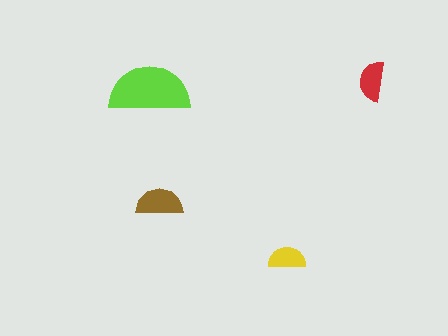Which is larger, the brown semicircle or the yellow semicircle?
The brown one.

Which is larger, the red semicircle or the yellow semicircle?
The red one.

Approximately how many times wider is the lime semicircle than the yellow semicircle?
About 2 times wider.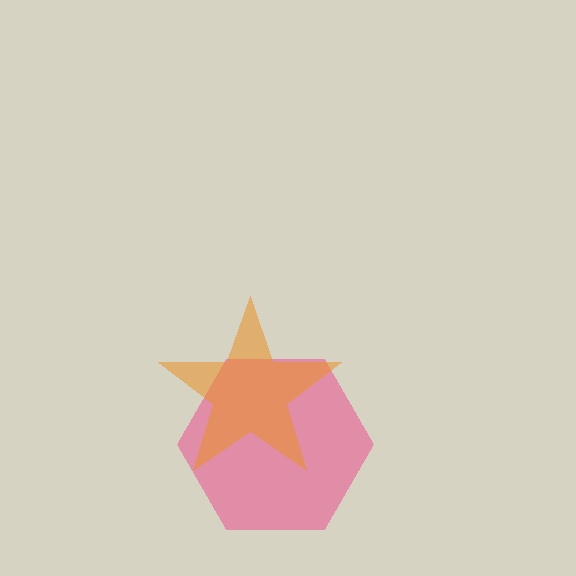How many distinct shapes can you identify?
There are 2 distinct shapes: a pink hexagon, an orange star.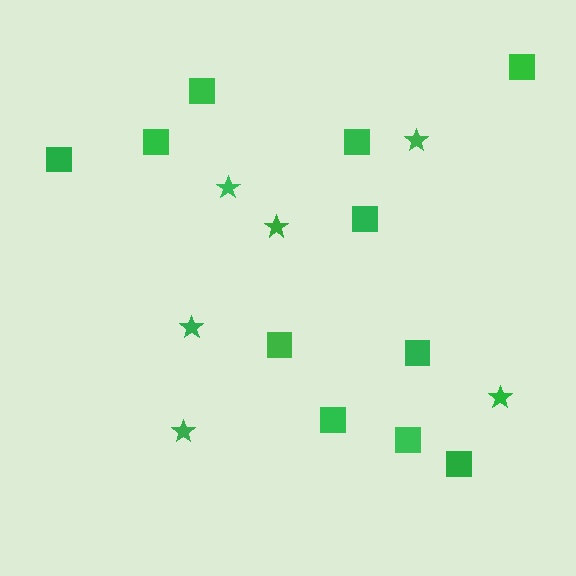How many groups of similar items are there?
There are 2 groups: one group of stars (6) and one group of squares (11).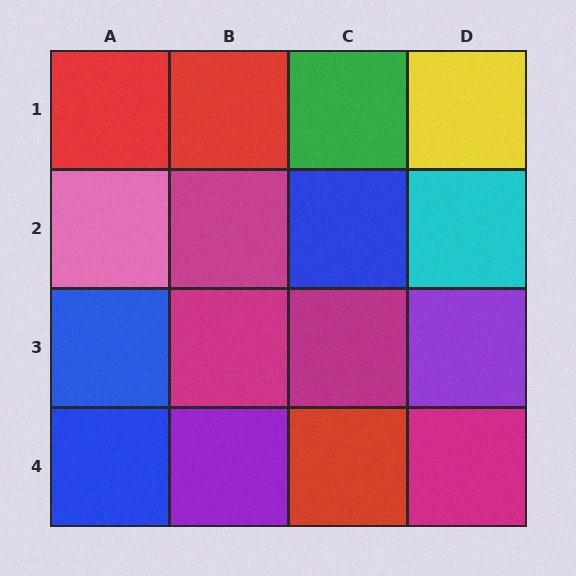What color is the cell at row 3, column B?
Magenta.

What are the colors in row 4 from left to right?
Blue, purple, red, magenta.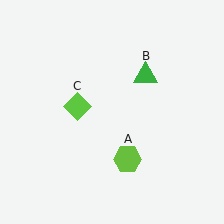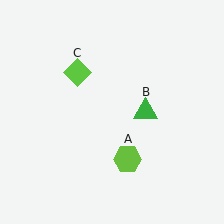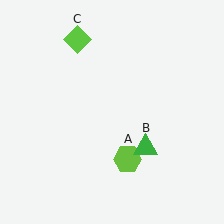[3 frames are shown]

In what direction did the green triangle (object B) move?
The green triangle (object B) moved down.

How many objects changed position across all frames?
2 objects changed position: green triangle (object B), lime diamond (object C).